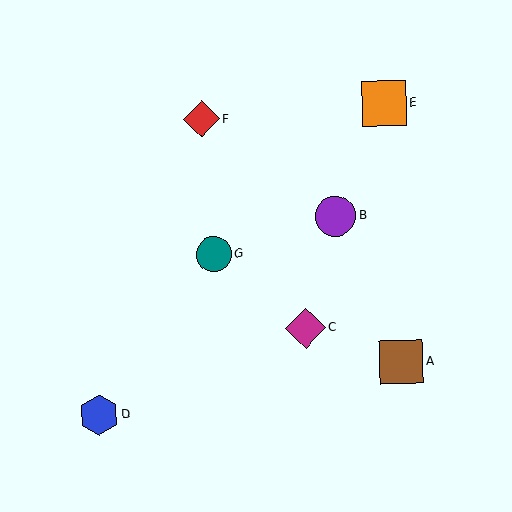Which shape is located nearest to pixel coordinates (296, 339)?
The magenta diamond (labeled C) at (305, 328) is nearest to that location.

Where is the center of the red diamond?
The center of the red diamond is at (202, 119).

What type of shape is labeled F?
Shape F is a red diamond.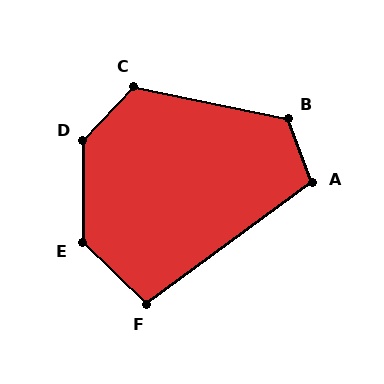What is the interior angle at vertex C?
Approximately 121 degrees (obtuse).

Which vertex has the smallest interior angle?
F, at approximately 100 degrees.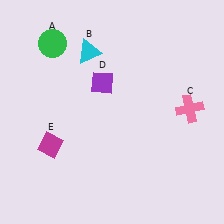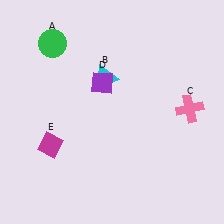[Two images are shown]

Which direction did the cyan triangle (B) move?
The cyan triangle (B) moved down.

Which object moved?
The cyan triangle (B) moved down.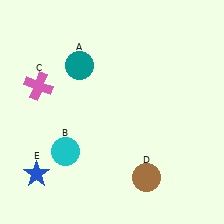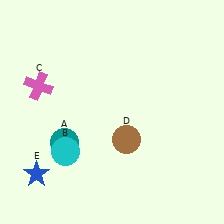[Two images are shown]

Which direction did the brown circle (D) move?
The brown circle (D) moved up.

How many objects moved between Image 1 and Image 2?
2 objects moved between the two images.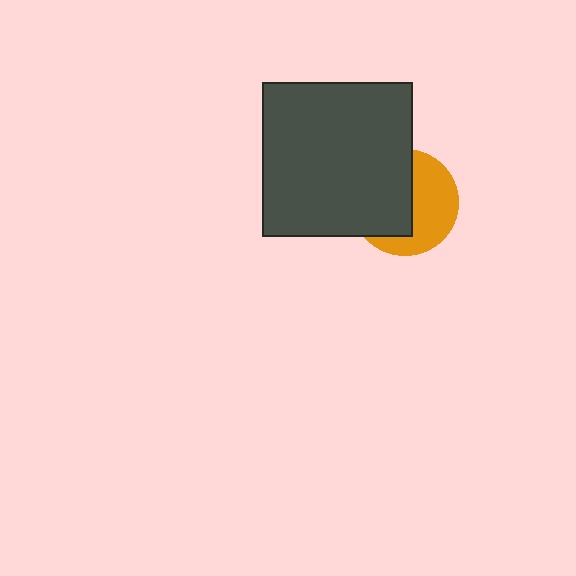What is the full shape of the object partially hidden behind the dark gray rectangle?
The partially hidden object is an orange circle.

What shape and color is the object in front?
The object in front is a dark gray rectangle.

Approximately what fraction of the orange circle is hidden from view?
Roughly 52% of the orange circle is hidden behind the dark gray rectangle.